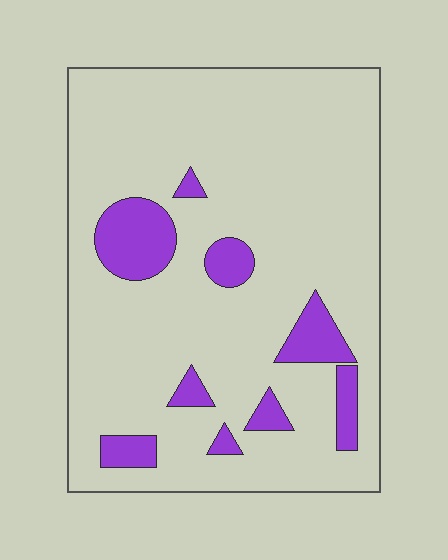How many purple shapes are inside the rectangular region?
9.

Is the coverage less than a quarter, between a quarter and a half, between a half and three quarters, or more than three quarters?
Less than a quarter.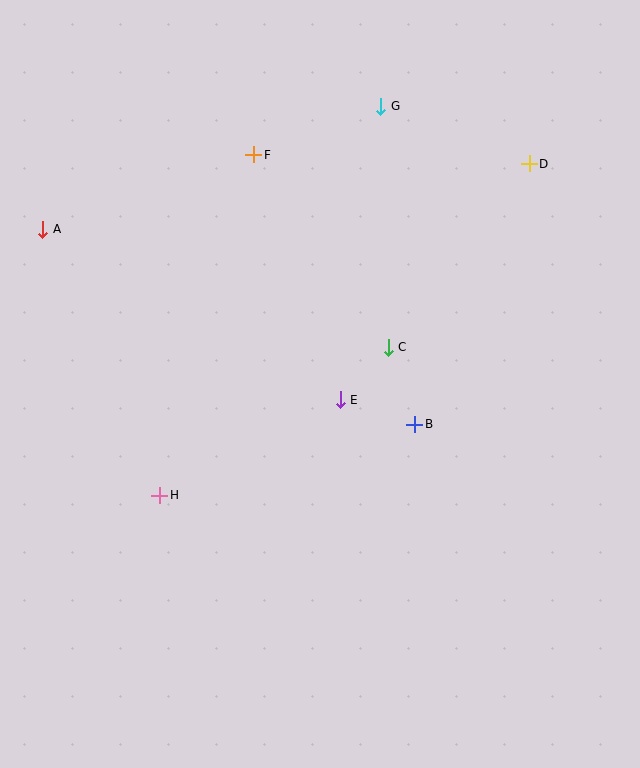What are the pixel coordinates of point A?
Point A is at (43, 229).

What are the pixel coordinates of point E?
Point E is at (340, 400).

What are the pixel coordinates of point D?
Point D is at (529, 164).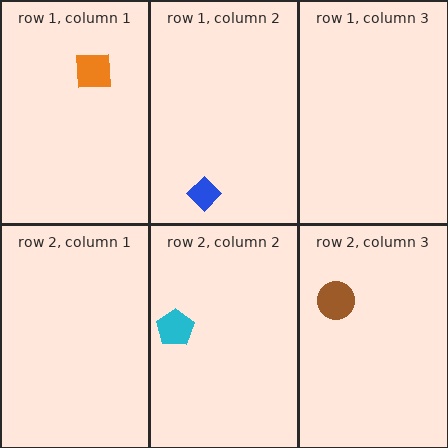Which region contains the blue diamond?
The row 1, column 2 region.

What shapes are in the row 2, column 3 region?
The brown circle.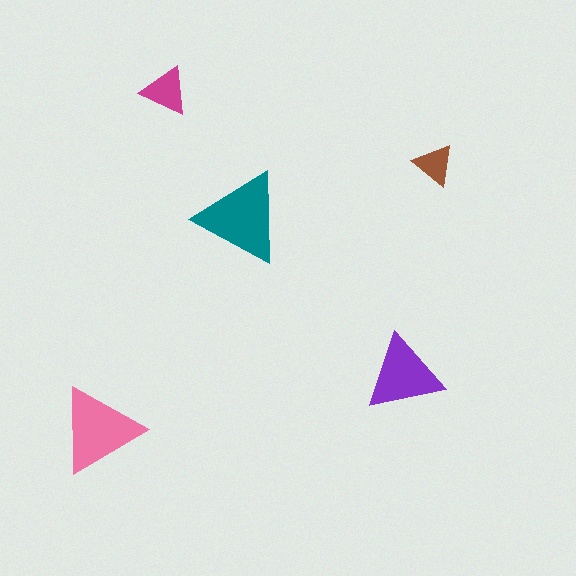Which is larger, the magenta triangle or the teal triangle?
The teal one.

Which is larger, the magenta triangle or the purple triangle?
The purple one.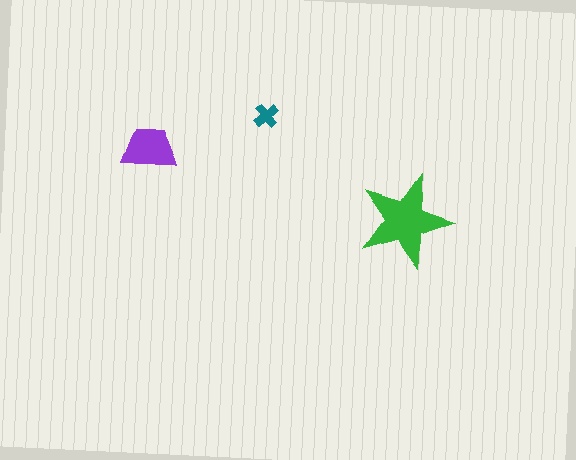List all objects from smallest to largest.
The teal cross, the purple trapezoid, the green star.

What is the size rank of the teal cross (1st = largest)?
3rd.